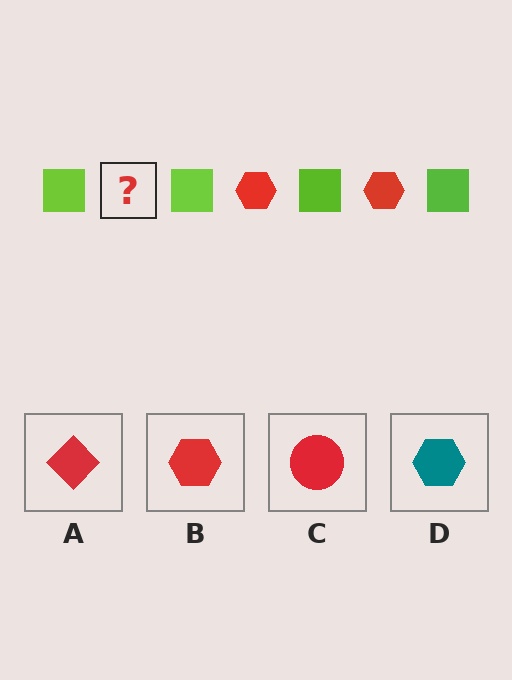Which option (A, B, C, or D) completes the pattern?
B.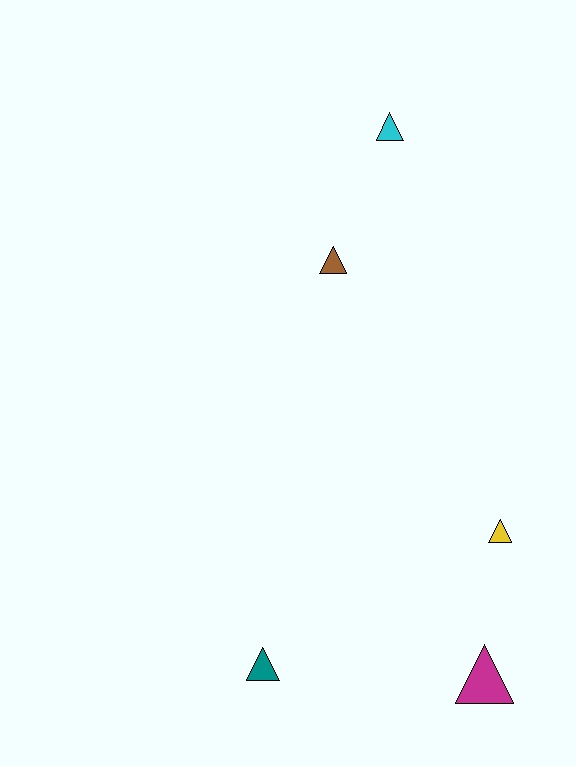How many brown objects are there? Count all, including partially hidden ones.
There is 1 brown object.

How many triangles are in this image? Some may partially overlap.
There are 5 triangles.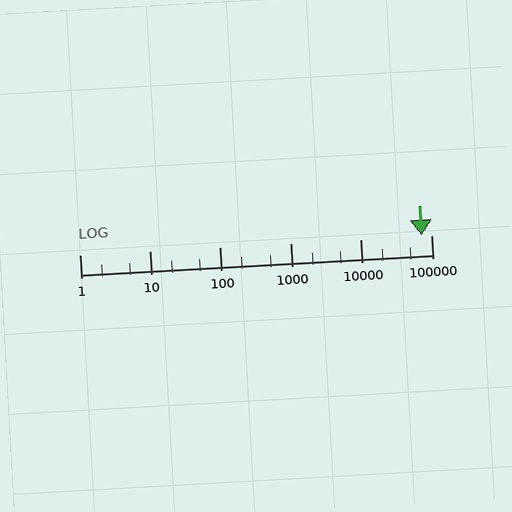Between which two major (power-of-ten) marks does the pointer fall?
The pointer is between 10000 and 100000.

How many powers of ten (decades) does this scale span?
The scale spans 5 decades, from 1 to 100000.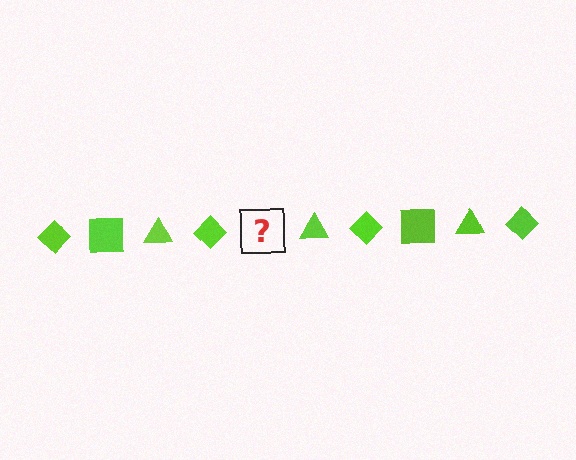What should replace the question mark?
The question mark should be replaced with a lime square.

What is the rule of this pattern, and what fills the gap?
The rule is that the pattern cycles through diamond, square, triangle shapes in lime. The gap should be filled with a lime square.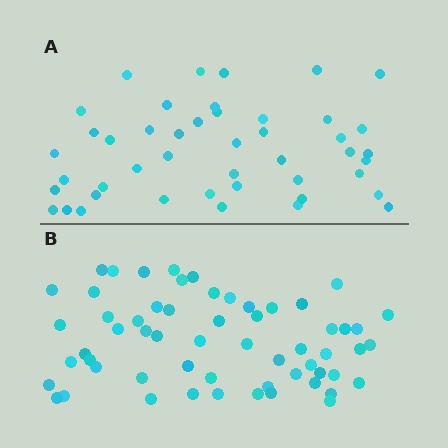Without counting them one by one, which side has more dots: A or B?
Region B (the bottom region) has more dots.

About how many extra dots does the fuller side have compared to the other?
Region B has approximately 15 more dots than region A.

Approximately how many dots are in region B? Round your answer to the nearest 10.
About 60 dots. (The exact count is 59, which rounds to 60.)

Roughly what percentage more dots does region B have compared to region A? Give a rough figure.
About 30% more.